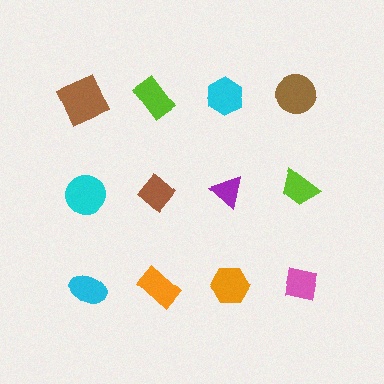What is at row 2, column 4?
A lime trapezoid.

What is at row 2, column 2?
A brown diamond.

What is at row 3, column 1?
A cyan ellipse.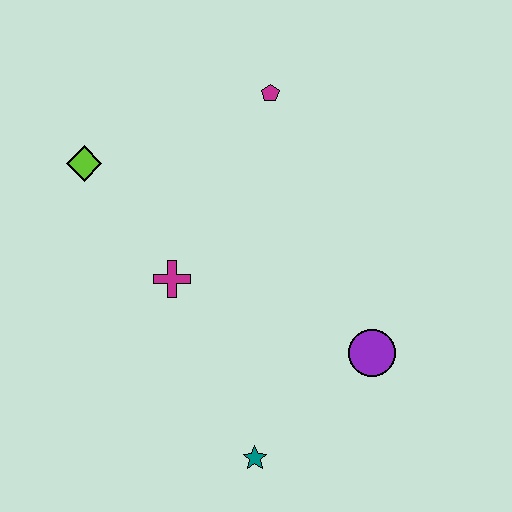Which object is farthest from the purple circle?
The lime diamond is farthest from the purple circle.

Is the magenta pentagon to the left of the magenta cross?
No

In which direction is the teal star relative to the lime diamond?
The teal star is below the lime diamond.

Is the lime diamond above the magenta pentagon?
No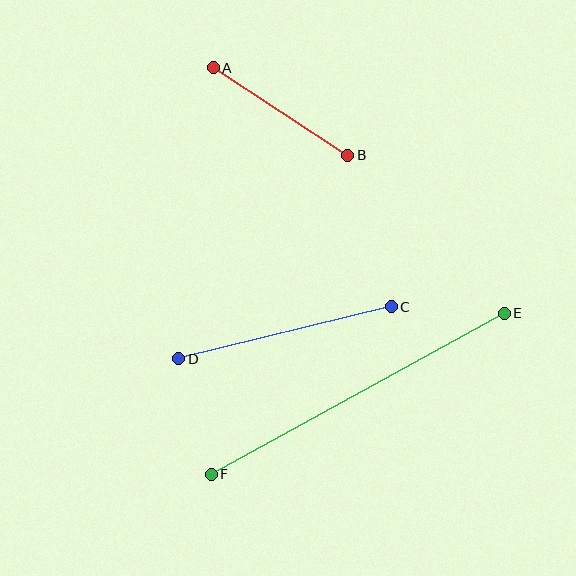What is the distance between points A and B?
The distance is approximately 161 pixels.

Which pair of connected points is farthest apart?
Points E and F are farthest apart.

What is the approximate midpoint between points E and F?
The midpoint is at approximately (358, 394) pixels.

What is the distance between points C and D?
The distance is approximately 219 pixels.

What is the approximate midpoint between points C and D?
The midpoint is at approximately (285, 333) pixels.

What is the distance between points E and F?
The distance is approximately 335 pixels.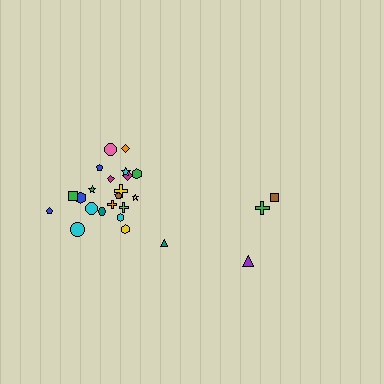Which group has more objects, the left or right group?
The left group.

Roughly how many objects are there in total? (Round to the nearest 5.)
Roughly 25 objects in total.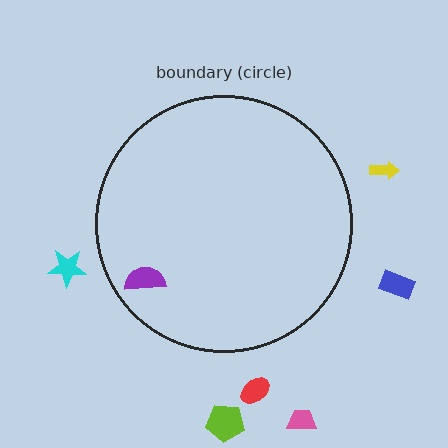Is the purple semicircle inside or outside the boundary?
Inside.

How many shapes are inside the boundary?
1 inside, 6 outside.